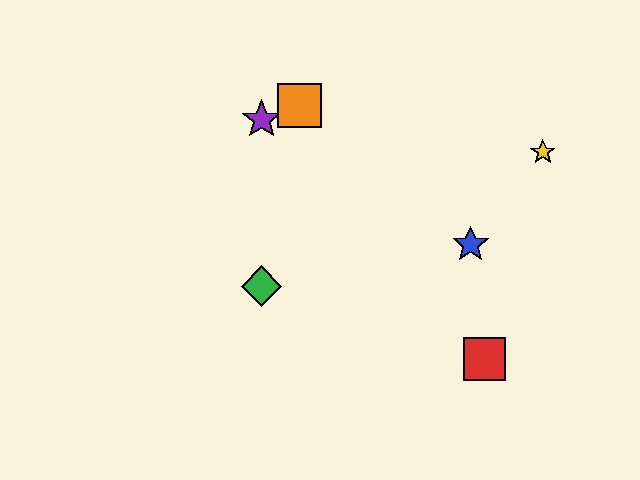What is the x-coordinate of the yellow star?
The yellow star is at x≈543.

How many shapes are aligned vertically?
2 shapes (the green diamond, the purple star) are aligned vertically.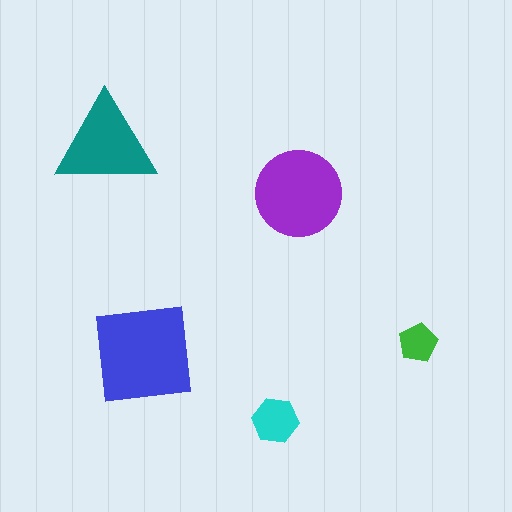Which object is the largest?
The blue square.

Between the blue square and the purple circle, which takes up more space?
The blue square.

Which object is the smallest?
The green pentagon.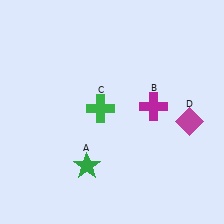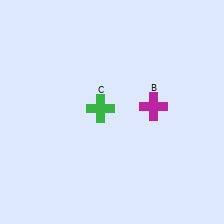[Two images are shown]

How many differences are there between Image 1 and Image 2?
There are 2 differences between the two images.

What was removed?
The magenta diamond (D), the green star (A) were removed in Image 2.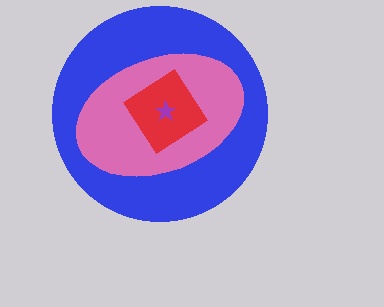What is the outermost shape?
The blue circle.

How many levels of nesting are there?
4.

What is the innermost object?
The purple star.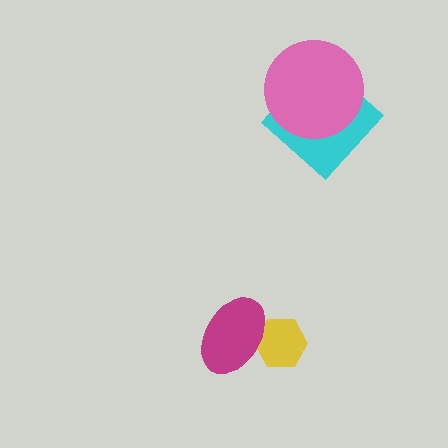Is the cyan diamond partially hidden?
Yes, it is partially covered by another shape.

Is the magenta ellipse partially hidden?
No, no other shape covers it.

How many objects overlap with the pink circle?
1 object overlaps with the pink circle.